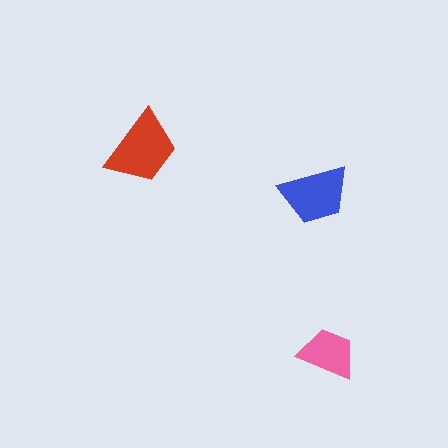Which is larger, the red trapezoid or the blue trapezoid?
The red one.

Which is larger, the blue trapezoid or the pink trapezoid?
The blue one.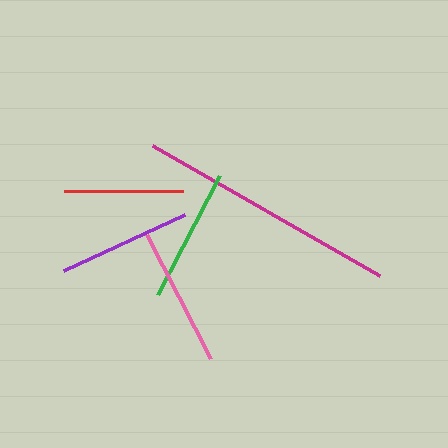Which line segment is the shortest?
The red line is the shortest at approximately 119 pixels.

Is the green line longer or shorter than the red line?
The green line is longer than the red line.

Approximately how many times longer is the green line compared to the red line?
The green line is approximately 1.1 times the length of the red line.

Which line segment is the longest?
The magenta line is the longest at approximately 261 pixels.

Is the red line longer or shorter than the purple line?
The purple line is longer than the red line.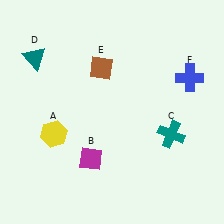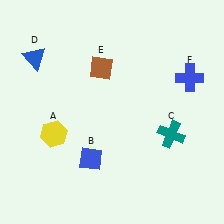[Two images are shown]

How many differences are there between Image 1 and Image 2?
There are 2 differences between the two images.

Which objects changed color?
B changed from magenta to blue. D changed from teal to blue.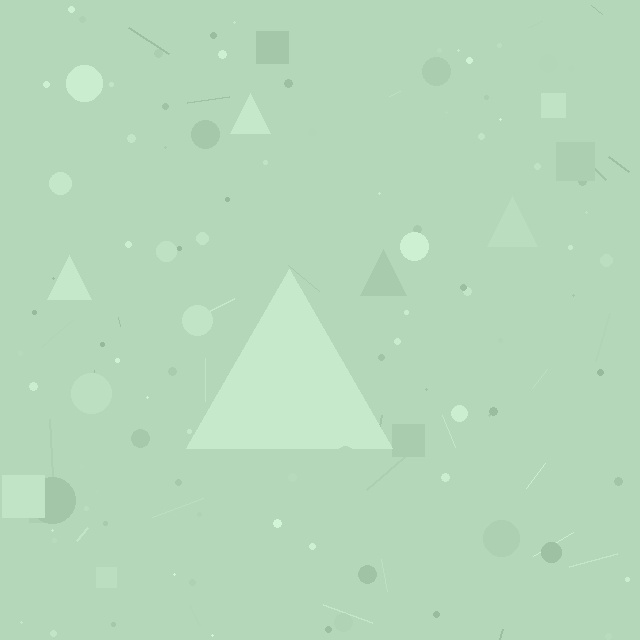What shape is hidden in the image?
A triangle is hidden in the image.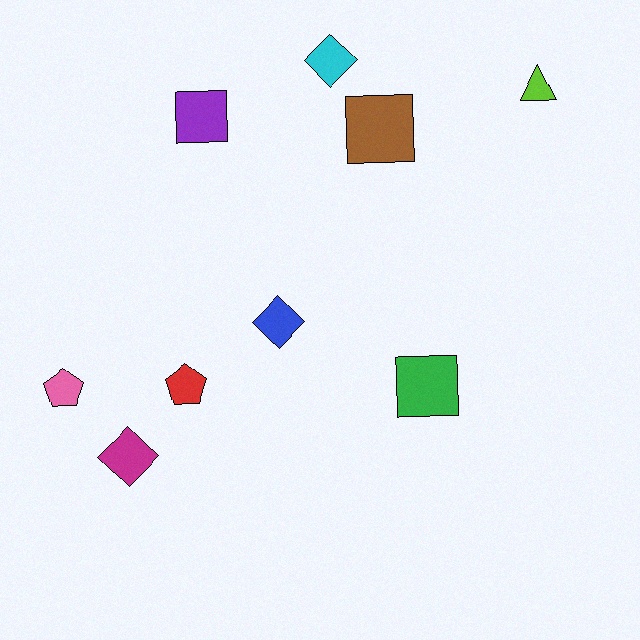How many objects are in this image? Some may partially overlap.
There are 9 objects.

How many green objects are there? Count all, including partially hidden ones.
There is 1 green object.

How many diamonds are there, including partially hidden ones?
There are 3 diamonds.